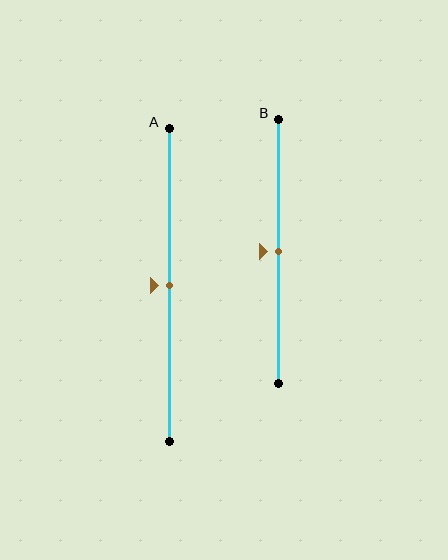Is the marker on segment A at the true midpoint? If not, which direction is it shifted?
Yes, the marker on segment A is at the true midpoint.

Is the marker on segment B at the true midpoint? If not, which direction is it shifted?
Yes, the marker on segment B is at the true midpoint.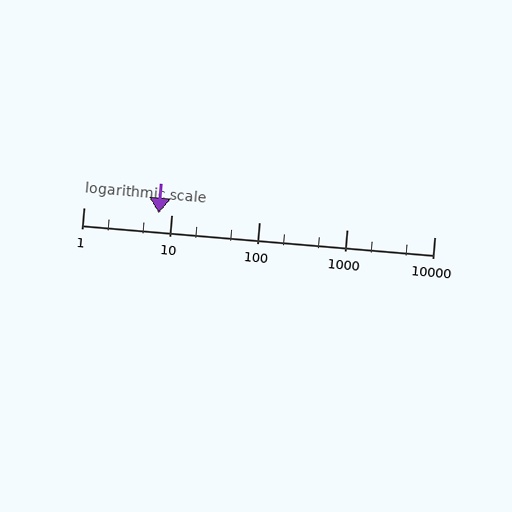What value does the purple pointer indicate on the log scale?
The pointer indicates approximately 7.3.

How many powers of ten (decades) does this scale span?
The scale spans 4 decades, from 1 to 10000.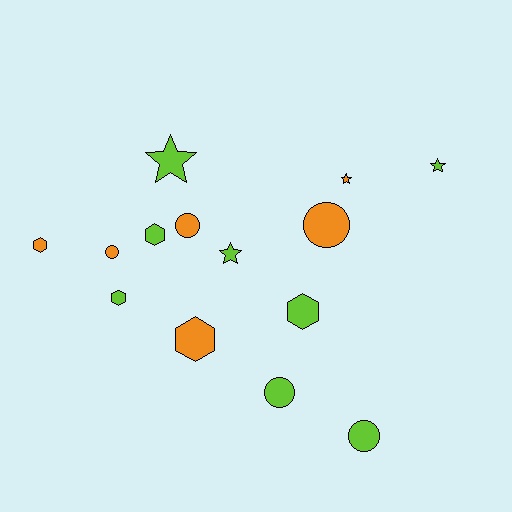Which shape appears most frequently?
Hexagon, with 5 objects.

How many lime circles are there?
There are 2 lime circles.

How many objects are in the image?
There are 14 objects.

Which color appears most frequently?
Lime, with 8 objects.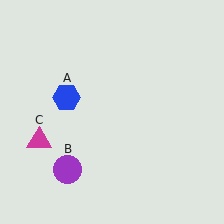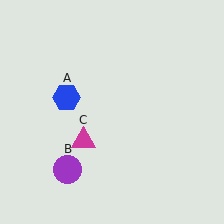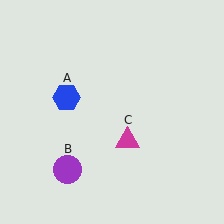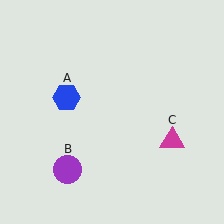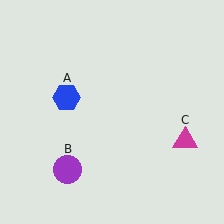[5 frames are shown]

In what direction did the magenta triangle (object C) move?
The magenta triangle (object C) moved right.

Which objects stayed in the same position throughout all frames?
Blue hexagon (object A) and purple circle (object B) remained stationary.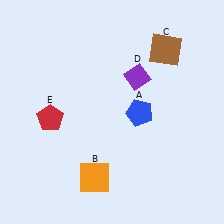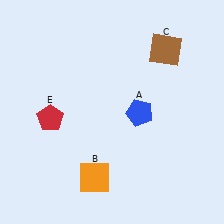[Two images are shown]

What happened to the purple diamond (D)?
The purple diamond (D) was removed in Image 2. It was in the top-right area of Image 1.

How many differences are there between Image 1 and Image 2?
There is 1 difference between the two images.